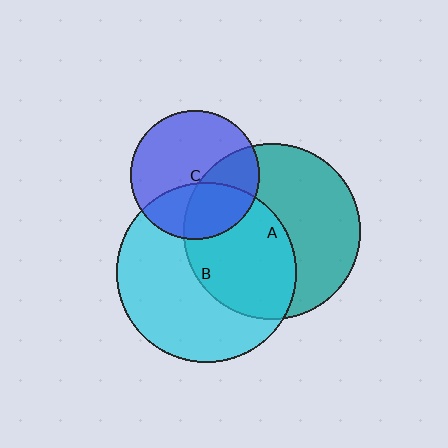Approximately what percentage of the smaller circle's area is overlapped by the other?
Approximately 35%.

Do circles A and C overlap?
Yes.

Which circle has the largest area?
Circle B (cyan).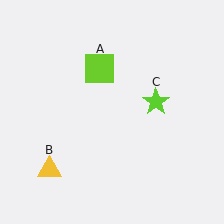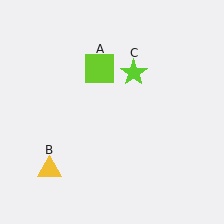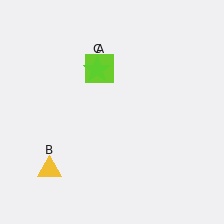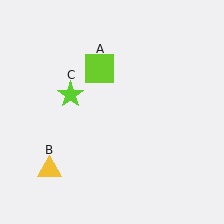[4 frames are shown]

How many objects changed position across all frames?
1 object changed position: lime star (object C).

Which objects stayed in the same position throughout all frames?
Lime square (object A) and yellow triangle (object B) remained stationary.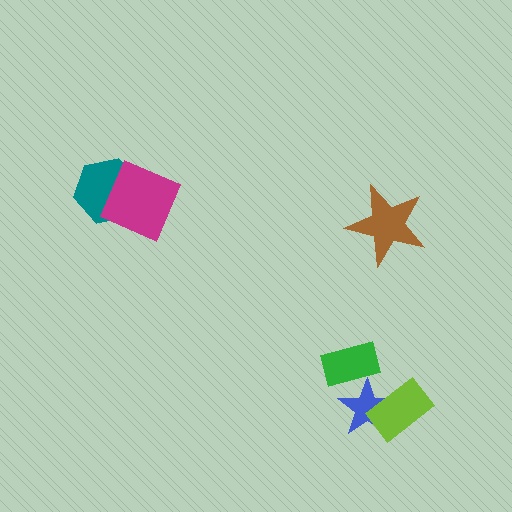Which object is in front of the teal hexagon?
The magenta square is in front of the teal hexagon.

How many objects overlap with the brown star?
0 objects overlap with the brown star.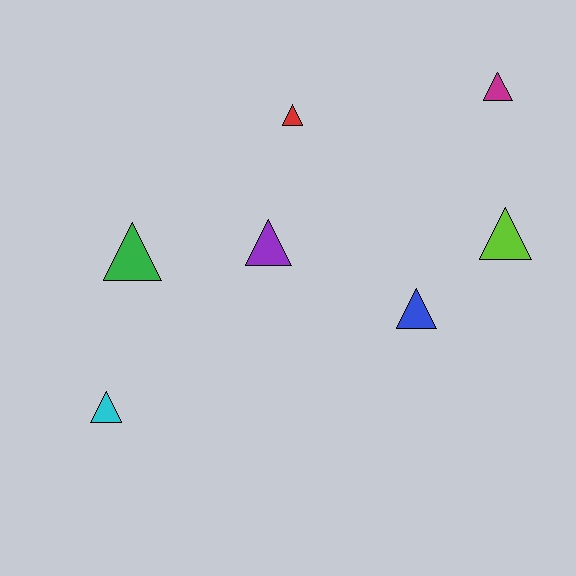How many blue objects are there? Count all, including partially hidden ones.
There is 1 blue object.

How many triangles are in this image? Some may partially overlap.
There are 7 triangles.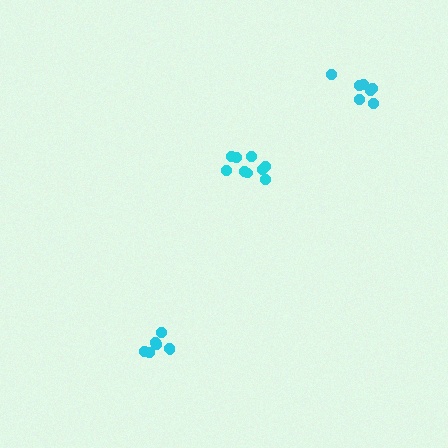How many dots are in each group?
Group 1: 7 dots, Group 2: 9 dots, Group 3: 7 dots (23 total).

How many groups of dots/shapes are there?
There are 3 groups.